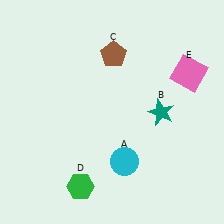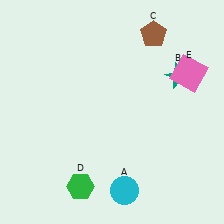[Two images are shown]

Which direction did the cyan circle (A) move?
The cyan circle (A) moved down.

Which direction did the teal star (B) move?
The teal star (B) moved up.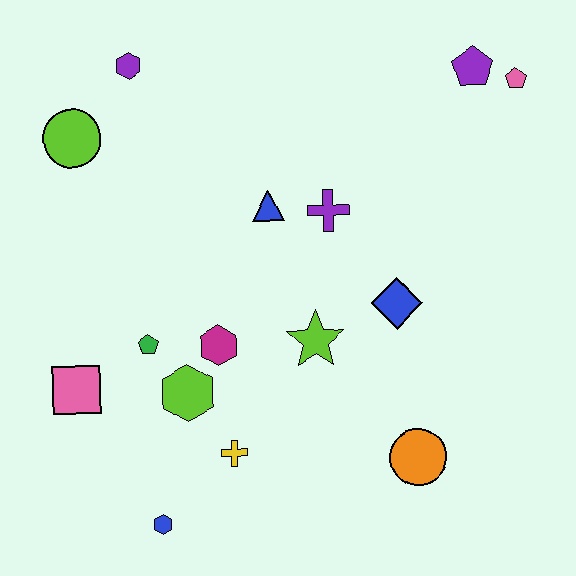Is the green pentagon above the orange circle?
Yes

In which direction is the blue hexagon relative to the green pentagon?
The blue hexagon is below the green pentagon.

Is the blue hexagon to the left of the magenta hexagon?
Yes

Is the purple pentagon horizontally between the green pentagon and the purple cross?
No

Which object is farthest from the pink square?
The pink pentagon is farthest from the pink square.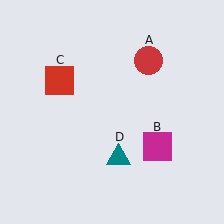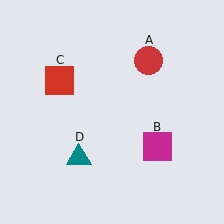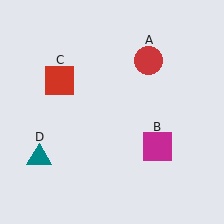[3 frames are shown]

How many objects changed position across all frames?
1 object changed position: teal triangle (object D).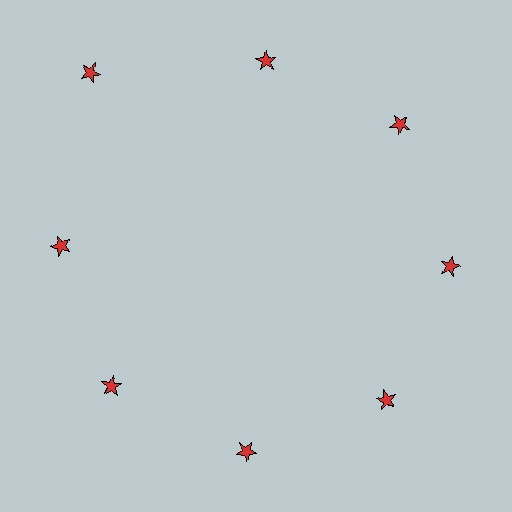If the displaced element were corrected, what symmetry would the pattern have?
It would have 8-fold rotational symmetry — the pattern would map onto itself every 45 degrees.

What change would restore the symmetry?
The symmetry would be restored by moving it inward, back onto the ring so that all 8 stars sit at equal angles and equal distance from the center.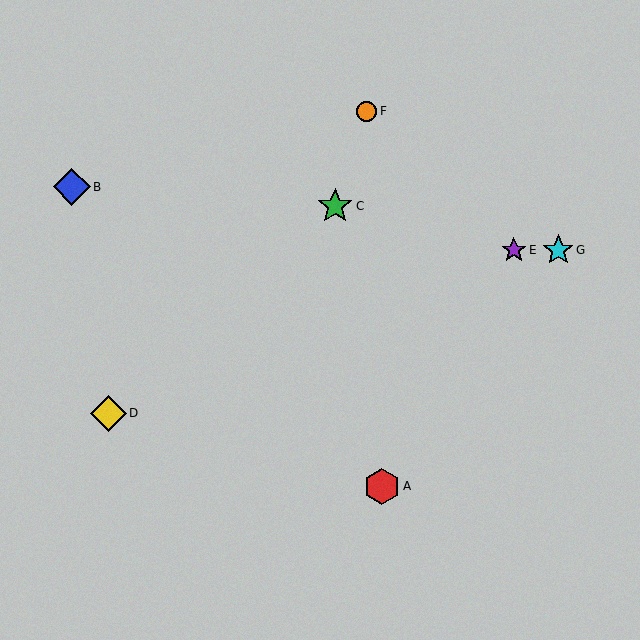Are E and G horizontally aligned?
Yes, both are at y≈250.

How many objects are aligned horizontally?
2 objects (E, G) are aligned horizontally.